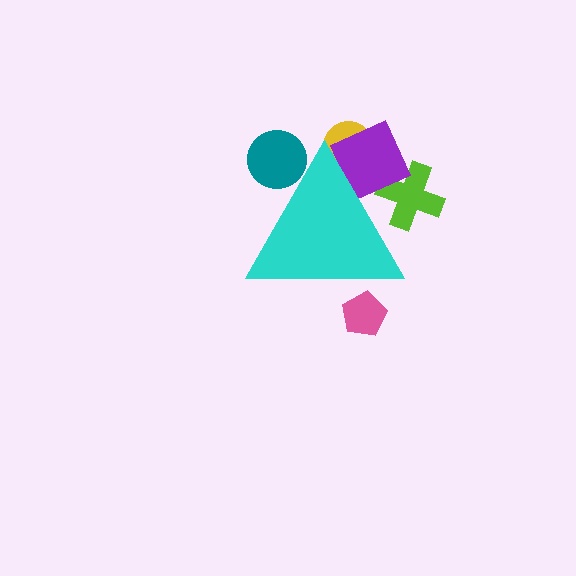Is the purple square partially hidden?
Yes, the purple square is partially hidden behind the cyan triangle.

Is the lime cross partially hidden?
Yes, the lime cross is partially hidden behind the cyan triangle.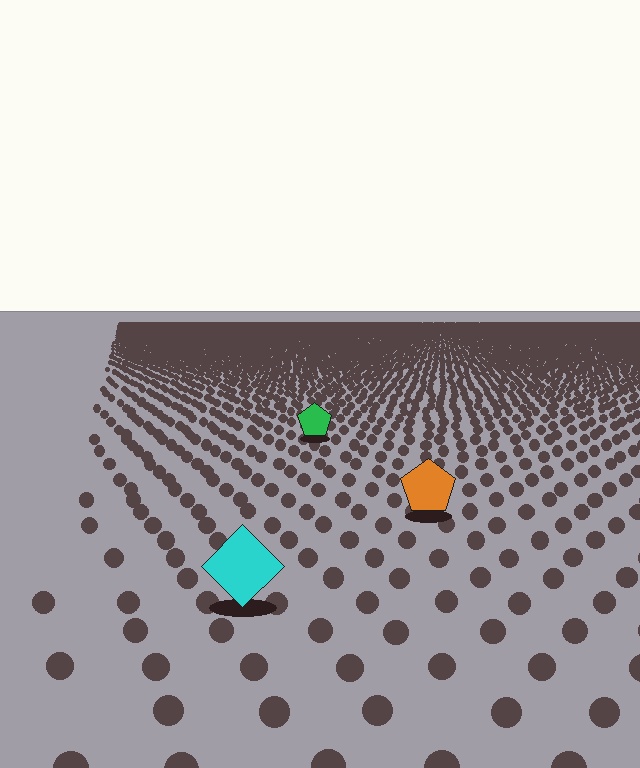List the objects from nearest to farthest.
From nearest to farthest: the cyan diamond, the orange pentagon, the green pentagon.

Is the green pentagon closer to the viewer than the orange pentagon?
No. The orange pentagon is closer — you can tell from the texture gradient: the ground texture is coarser near it.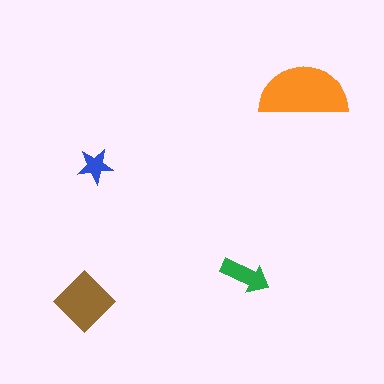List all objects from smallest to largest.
The blue star, the green arrow, the brown diamond, the orange semicircle.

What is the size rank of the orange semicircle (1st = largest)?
1st.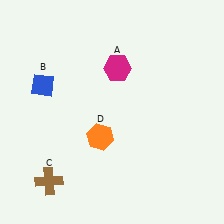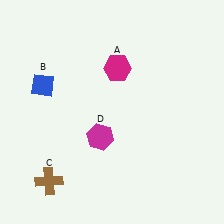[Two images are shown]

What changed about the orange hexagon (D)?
In Image 1, D is orange. In Image 2, it changed to magenta.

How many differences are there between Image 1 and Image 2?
There is 1 difference between the two images.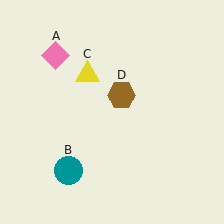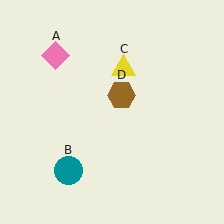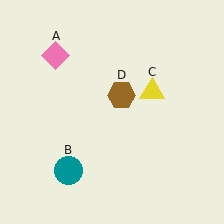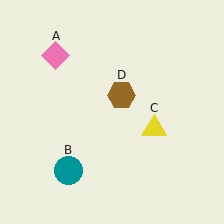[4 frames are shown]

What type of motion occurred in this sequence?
The yellow triangle (object C) rotated clockwise around the center of the scene.